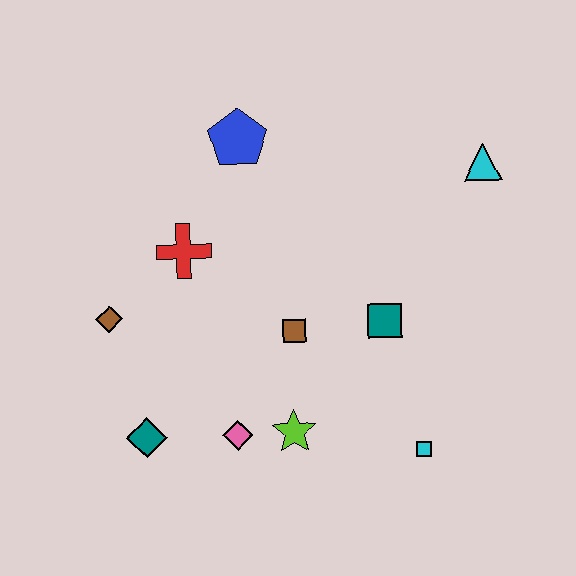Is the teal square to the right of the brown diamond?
Yes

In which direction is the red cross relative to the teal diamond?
The red cross is above the teal diamond.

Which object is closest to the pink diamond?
The lime star is closest to the pink diamond.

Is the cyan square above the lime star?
No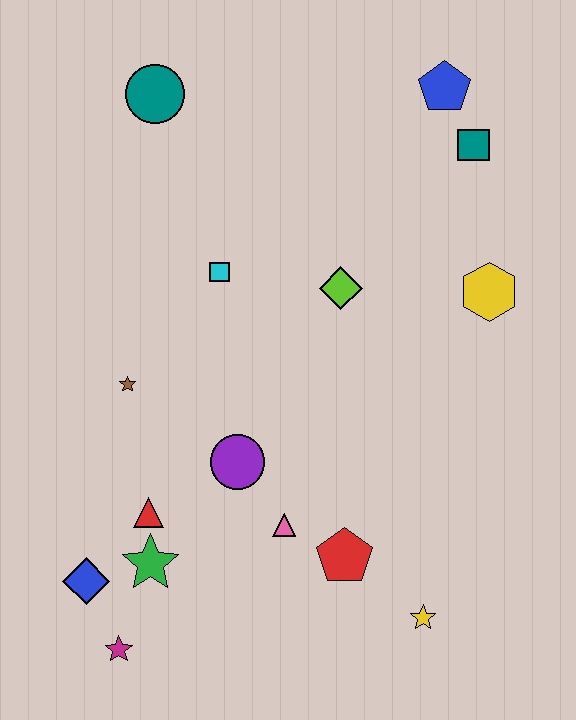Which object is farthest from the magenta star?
The blue pentagon is farthest from the magenta star.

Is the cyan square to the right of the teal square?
No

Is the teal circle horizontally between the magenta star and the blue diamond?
No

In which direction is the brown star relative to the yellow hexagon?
The brown star is to the left of the yellow hexagon.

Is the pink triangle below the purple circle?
Yes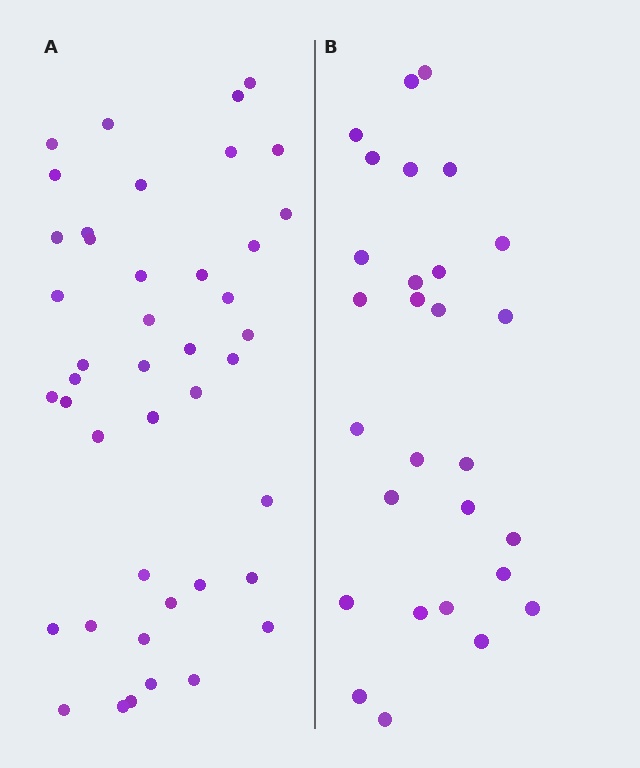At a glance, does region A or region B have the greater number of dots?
Region A (the left region) has more dots.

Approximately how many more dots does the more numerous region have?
Region A has approximately 15 more dots than region B.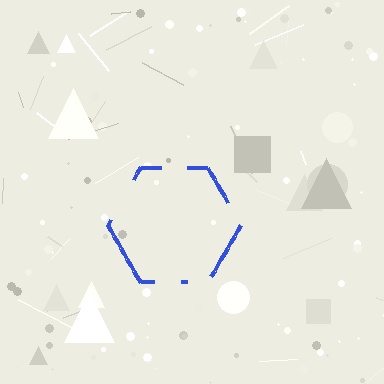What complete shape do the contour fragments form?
The contour fragments form a hexagon.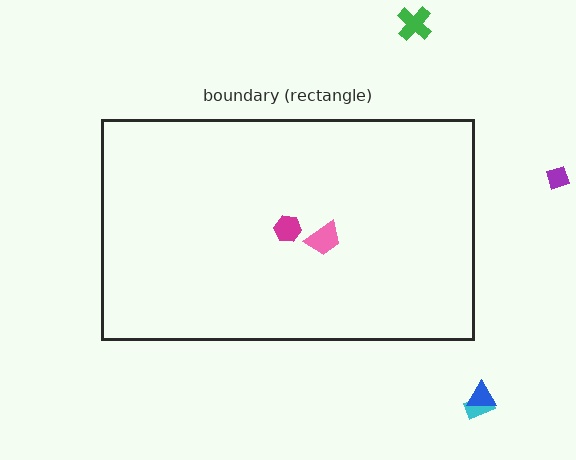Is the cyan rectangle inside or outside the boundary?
Outside.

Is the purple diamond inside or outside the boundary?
Outside.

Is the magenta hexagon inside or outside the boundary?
Inside.